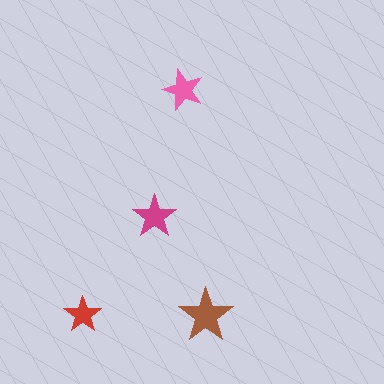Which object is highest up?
The pink star is topmost.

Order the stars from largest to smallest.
the brown one, the magenta one, the pink one, the red one.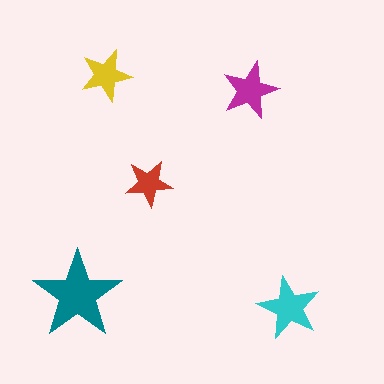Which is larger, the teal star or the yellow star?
The teal one.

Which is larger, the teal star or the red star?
The teal one.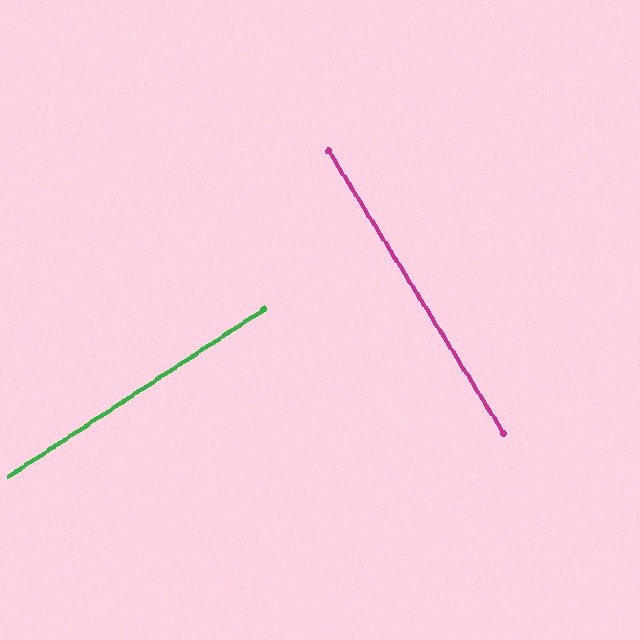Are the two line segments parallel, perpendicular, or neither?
Perpendicular — they meet at approximately 89°.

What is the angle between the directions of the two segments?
Approximately 89 degrees.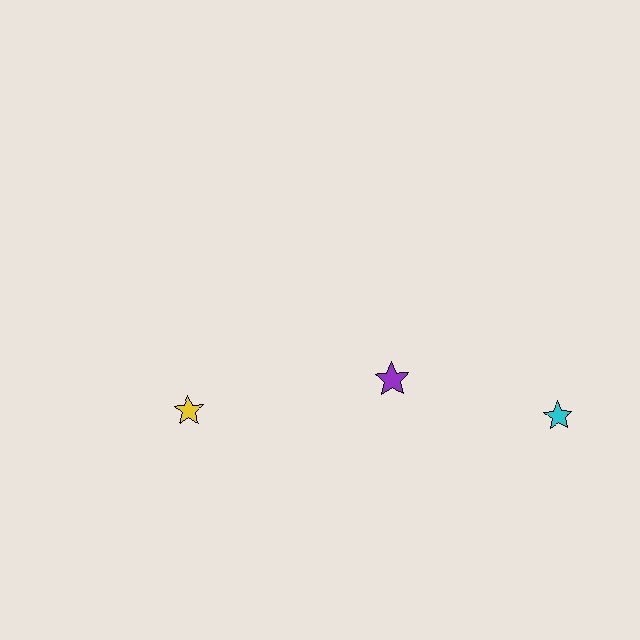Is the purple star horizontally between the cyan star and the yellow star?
Yes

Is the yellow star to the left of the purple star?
Yes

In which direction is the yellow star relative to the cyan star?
The yellow star is to the left of the cyan star.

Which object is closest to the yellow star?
The purple star is closest to the yellow star.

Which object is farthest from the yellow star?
The cyan star is farthest from the yellow star.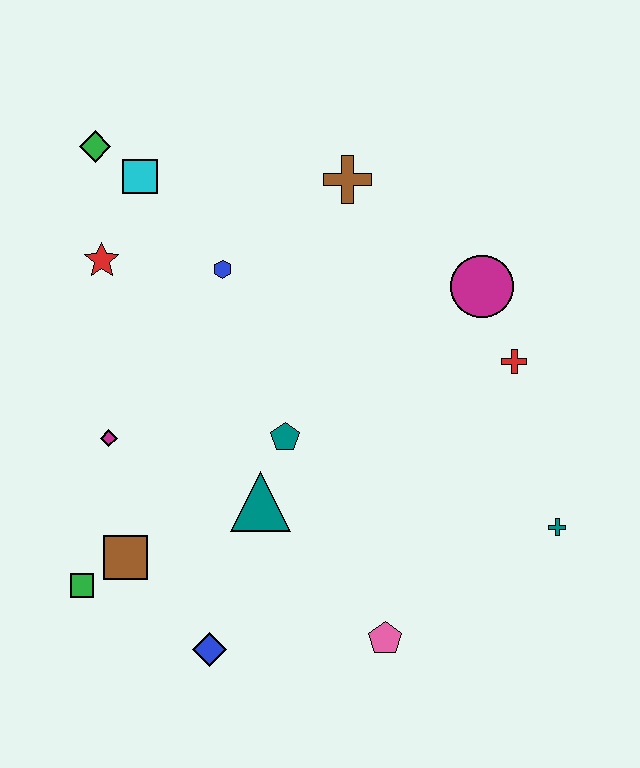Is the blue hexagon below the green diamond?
Yes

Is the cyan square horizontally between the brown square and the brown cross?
Yes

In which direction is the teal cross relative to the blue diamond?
The teal cross is to the right of the blue diamond.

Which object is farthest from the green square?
The magenta circle is farthest from the green square.